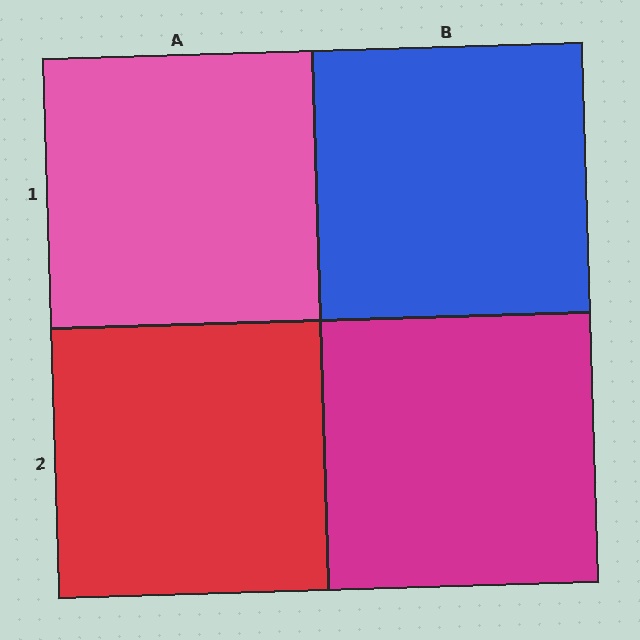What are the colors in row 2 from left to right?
Red, magenta.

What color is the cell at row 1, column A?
Pink.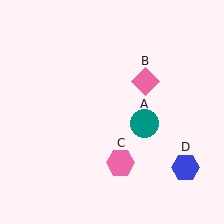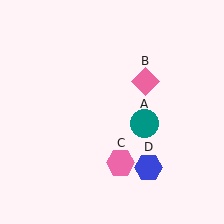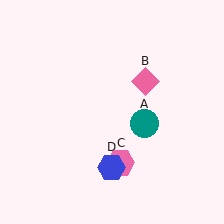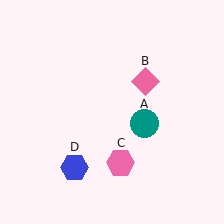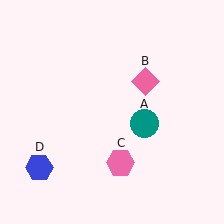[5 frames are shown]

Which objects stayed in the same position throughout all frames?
Teal circle (object A) and pink diamond (object B) and pink hexagon (object C) remained stationary.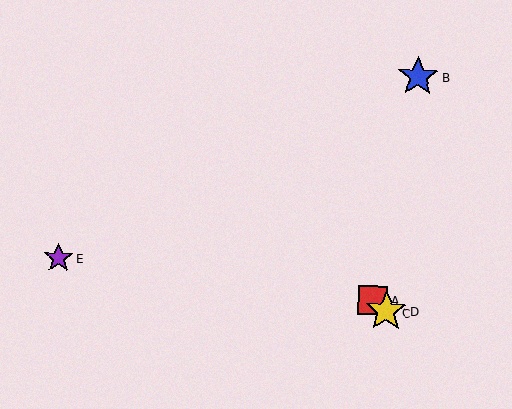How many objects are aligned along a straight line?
3 objects (A, C, D) are aligned along a straight line.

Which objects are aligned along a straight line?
Objects A, C, D are aligned along a straight line.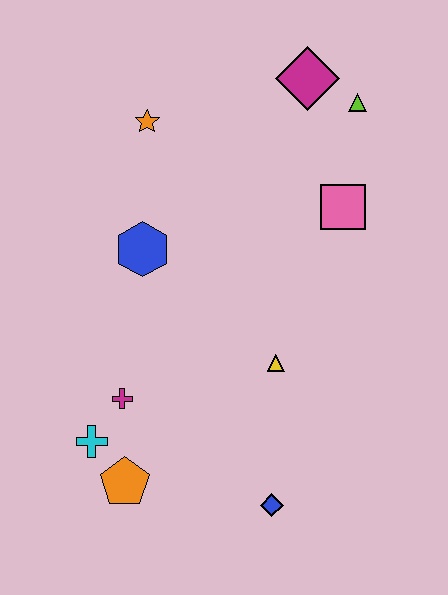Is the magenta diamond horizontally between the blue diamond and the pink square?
Yes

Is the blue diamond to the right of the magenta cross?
Yes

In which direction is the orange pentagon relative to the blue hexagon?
The orange pentagon is below the blue hexagon.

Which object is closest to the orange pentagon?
The cyan cross is closest to the orange pentagon.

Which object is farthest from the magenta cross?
The lime triangle is farthest from the magenta cross.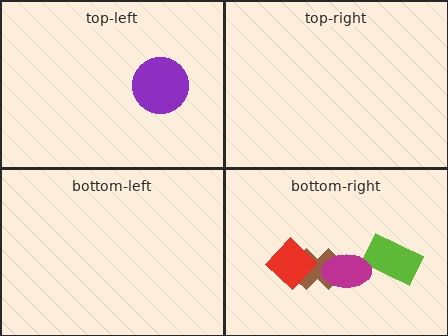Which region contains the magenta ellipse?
The bottom-right region.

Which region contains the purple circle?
The top-left region.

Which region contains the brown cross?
The bottom-right region.